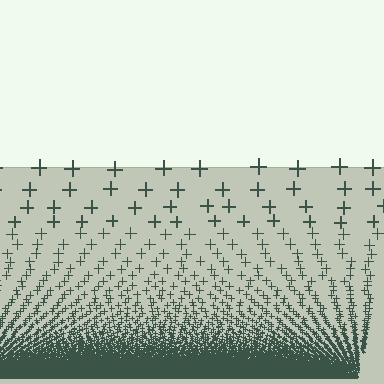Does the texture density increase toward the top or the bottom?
Density increases toward the bottom.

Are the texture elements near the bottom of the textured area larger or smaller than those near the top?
Smaller. The gradient is inverted — elements near the bottom are smaller and denser.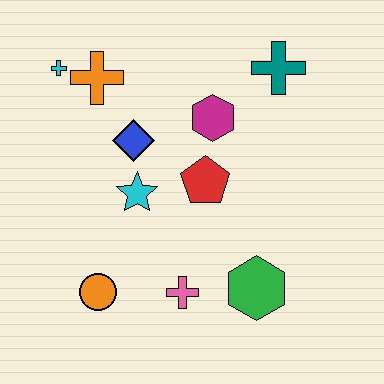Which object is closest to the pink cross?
The green hexagon is closest to the pink cross.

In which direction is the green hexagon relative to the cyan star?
The green hexagon is to the right of the cyan star.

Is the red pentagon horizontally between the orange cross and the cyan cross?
No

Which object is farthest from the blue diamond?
The green hexagon is farthest from the blue diamond.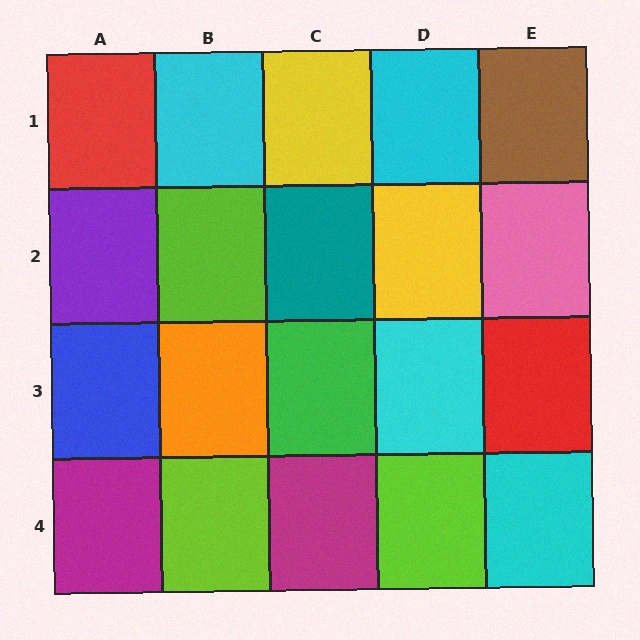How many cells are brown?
1 cell is brown.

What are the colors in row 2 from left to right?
Purple, lime, teal, yellow, pink.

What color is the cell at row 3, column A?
Blue.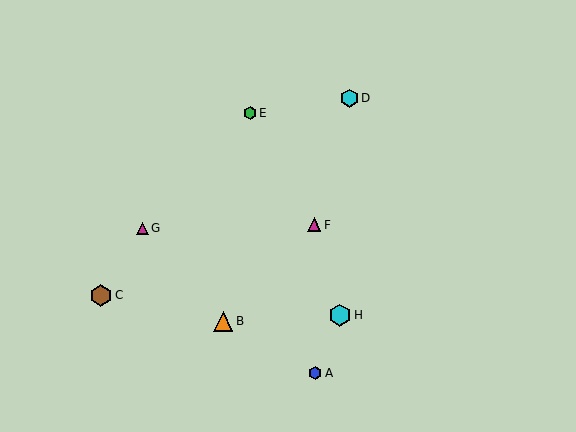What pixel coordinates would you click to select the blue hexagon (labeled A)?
Click at (315, 373) to select the blue hexagon A.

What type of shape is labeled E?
Shape E is a green hexagon.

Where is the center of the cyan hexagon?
The center of the cyan hexagon is at (340, 315).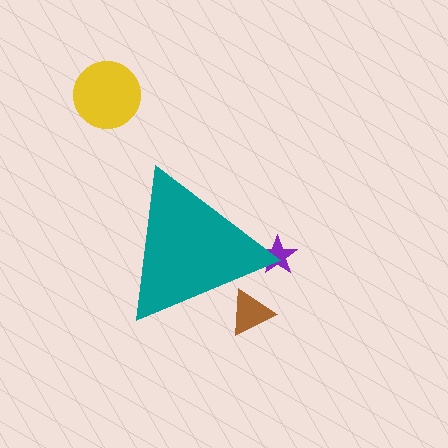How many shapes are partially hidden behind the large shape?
2 shapes are partially hidden.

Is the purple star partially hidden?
Yes, the purple star is partially hidden behind the teal triangle.